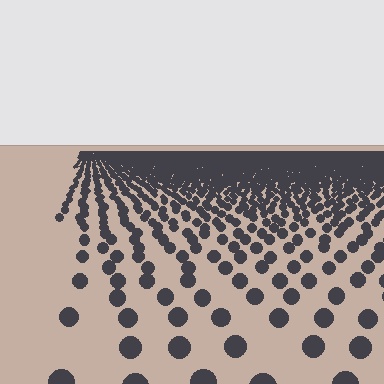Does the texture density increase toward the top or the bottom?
Density increases toward the top.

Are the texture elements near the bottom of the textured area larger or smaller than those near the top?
Larger. Near the bottom, elements are closer to the viewer and appear at a bigger on-screen size.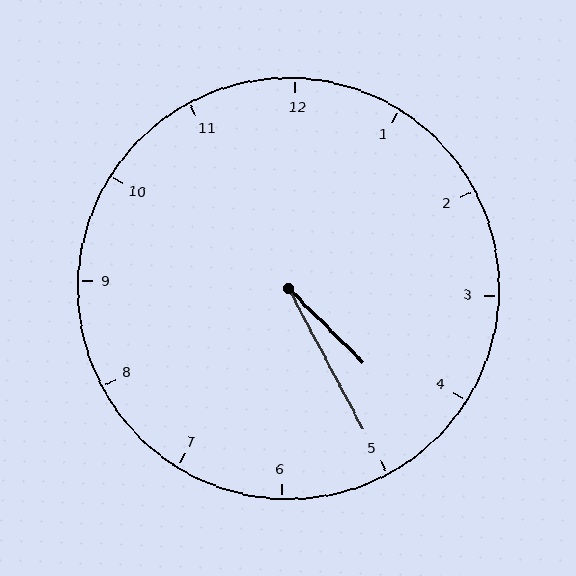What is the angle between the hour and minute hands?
Approximately 18 degrees.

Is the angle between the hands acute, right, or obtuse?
It is acute.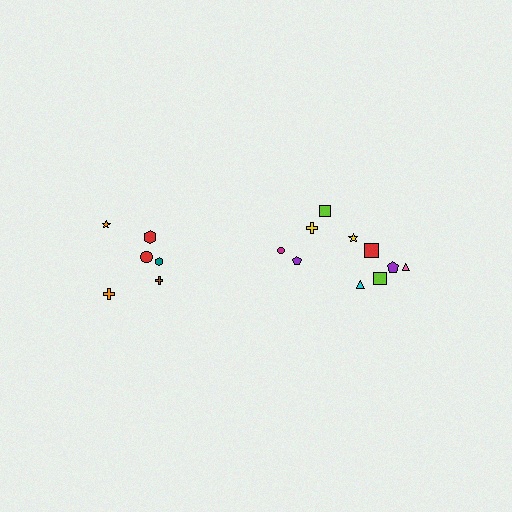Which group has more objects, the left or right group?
The right group.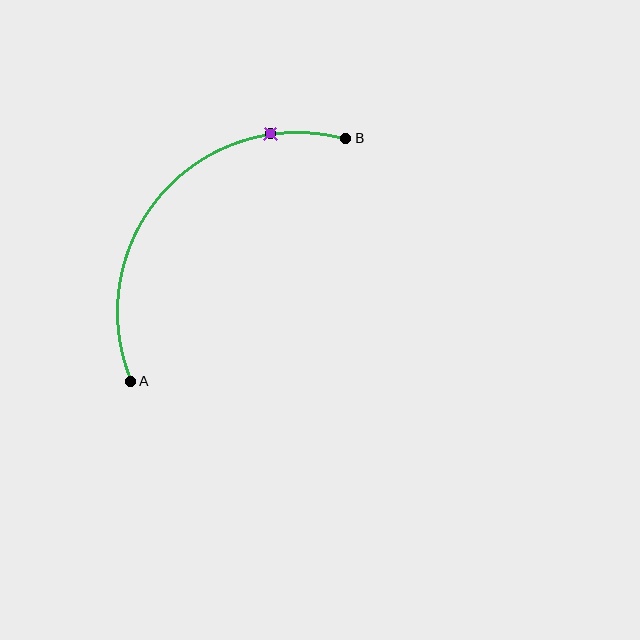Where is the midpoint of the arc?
The arc midpoint is the point on the curve farthest from the straight line joining A and B. It sits above and to the left of that line.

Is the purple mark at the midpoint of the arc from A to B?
No. The purple mark lies on the arc but is closer to endpoint B. The arc midpoint would be at the point on the curve equidistant along the arc from both A and B.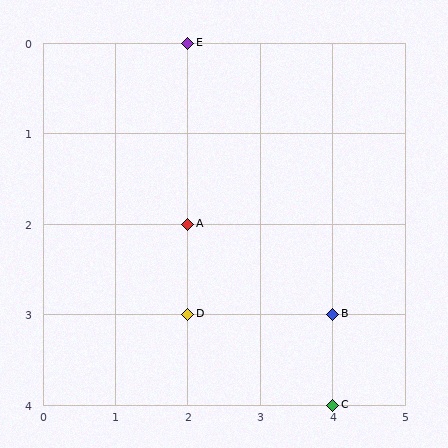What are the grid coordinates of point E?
Point E is at grid coordinates (2, 0).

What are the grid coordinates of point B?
Point B is at grid coordinates (4, 3).